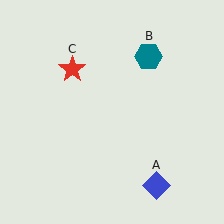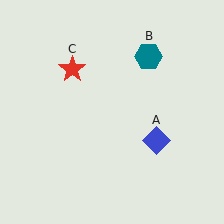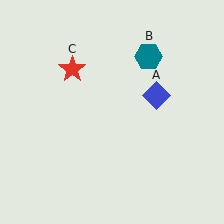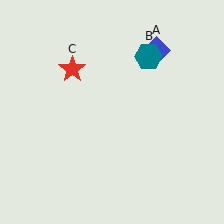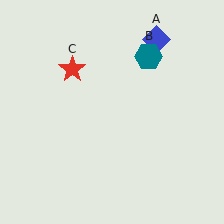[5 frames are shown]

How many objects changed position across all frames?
1 object changed position: blue diamond (object A).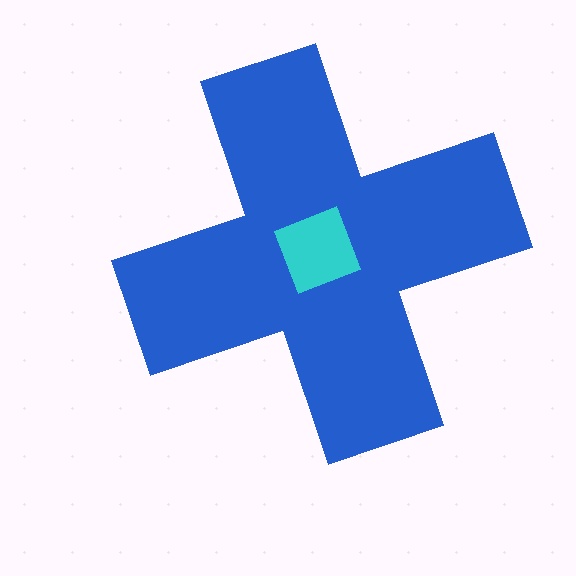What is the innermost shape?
The cyan diamond.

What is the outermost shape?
The blue cross.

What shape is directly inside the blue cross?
The cyan diamond.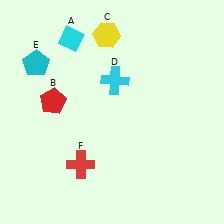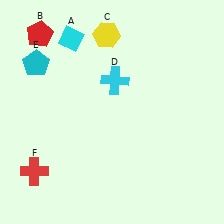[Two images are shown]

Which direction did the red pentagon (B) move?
The red pentagon (B) moved up.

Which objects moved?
The objects that moved are: the red pentagon (B), the red cross (F).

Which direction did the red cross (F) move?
The red cross (F) moved left.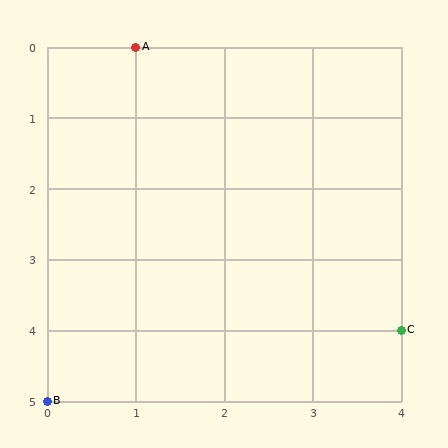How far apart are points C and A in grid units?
Points C and A are 3 columns and 4 rows apart (about 5.0 grid units diagonally).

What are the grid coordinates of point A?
Point A is at grid coordinates (1, 0).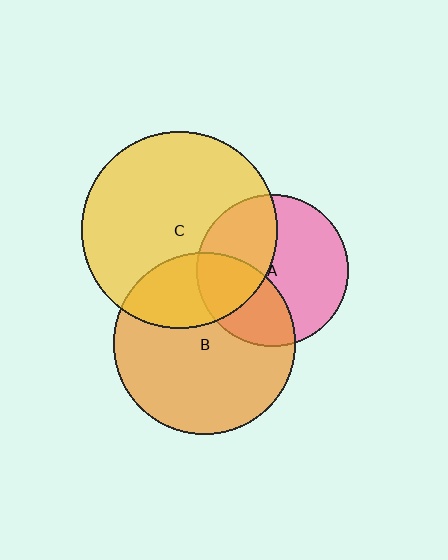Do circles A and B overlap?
Yes.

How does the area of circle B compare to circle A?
Approximately 1.4 times.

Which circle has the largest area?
Circle C (yellow).